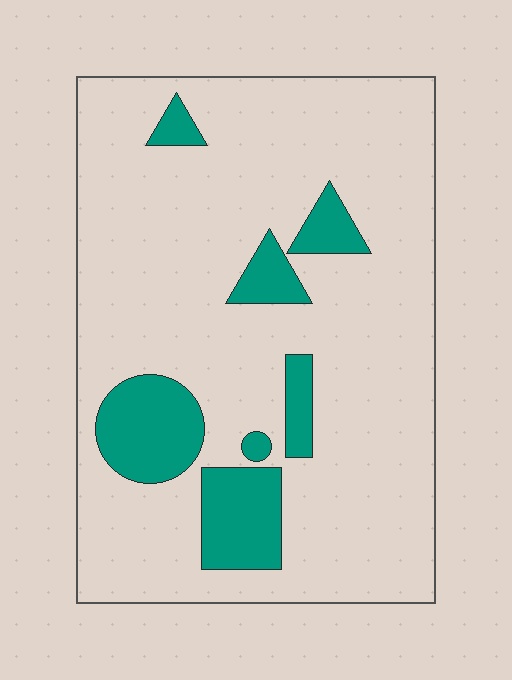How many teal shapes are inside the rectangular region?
7.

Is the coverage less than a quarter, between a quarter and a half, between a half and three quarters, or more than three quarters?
Less than a quarter.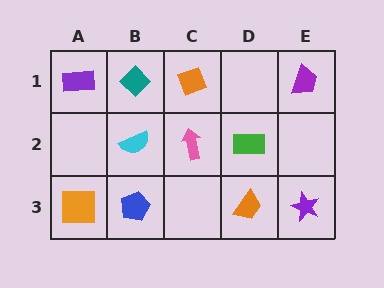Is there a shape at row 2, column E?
No, that cell is empty.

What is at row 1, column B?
A teal diamond.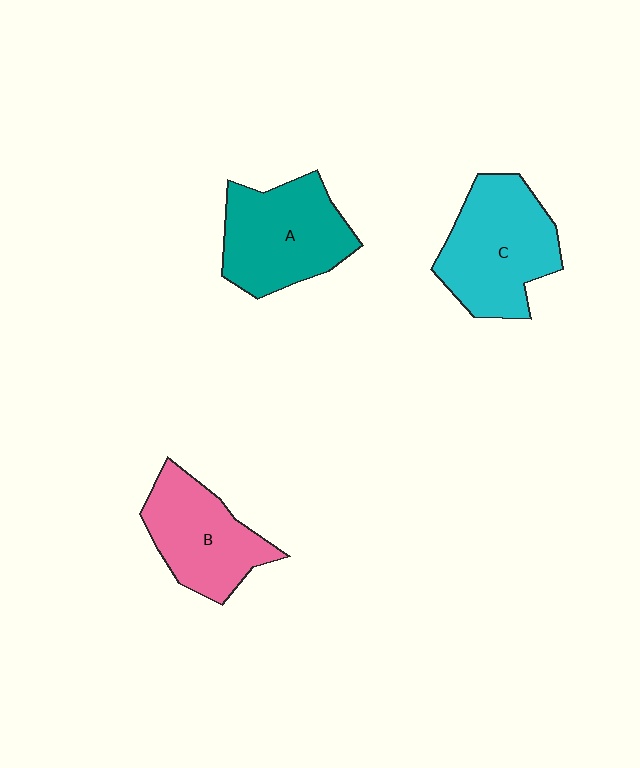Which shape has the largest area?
Shape C (cyan).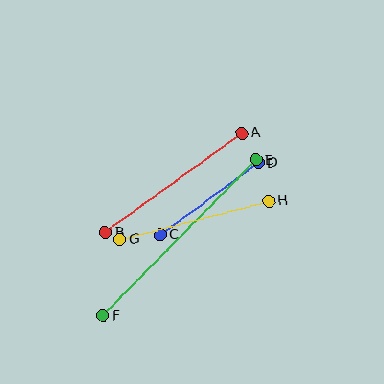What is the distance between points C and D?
The distance is approximately 121 pixels.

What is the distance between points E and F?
The distance is approximately 218 pixels.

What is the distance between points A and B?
The distance is approximately 169 pixels.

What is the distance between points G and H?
The distance is approximately 154 pixels.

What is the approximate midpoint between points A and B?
The midpoint is at approximately (174, 183) pixels.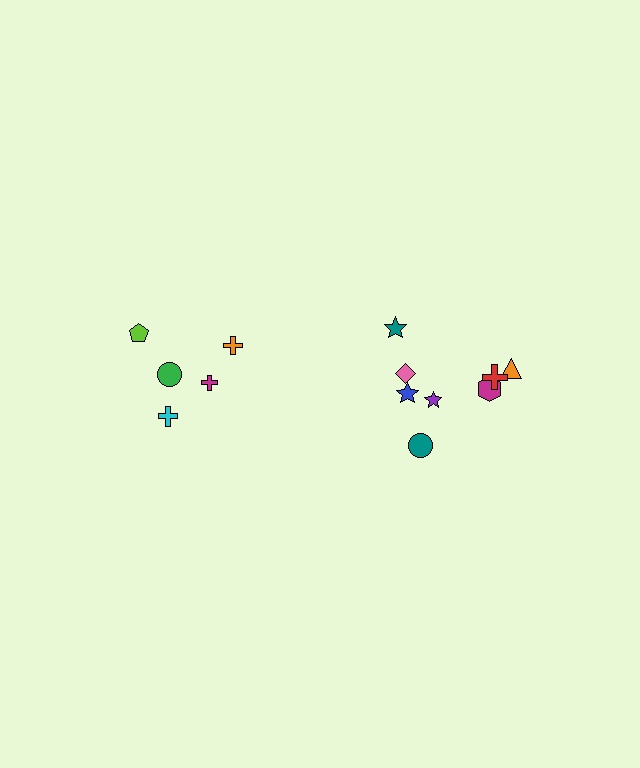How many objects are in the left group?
There are 5 objects.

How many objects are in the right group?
There are 8 objects.